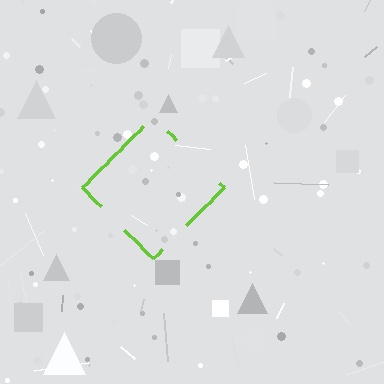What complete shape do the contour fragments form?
The contour fragments form a diamond.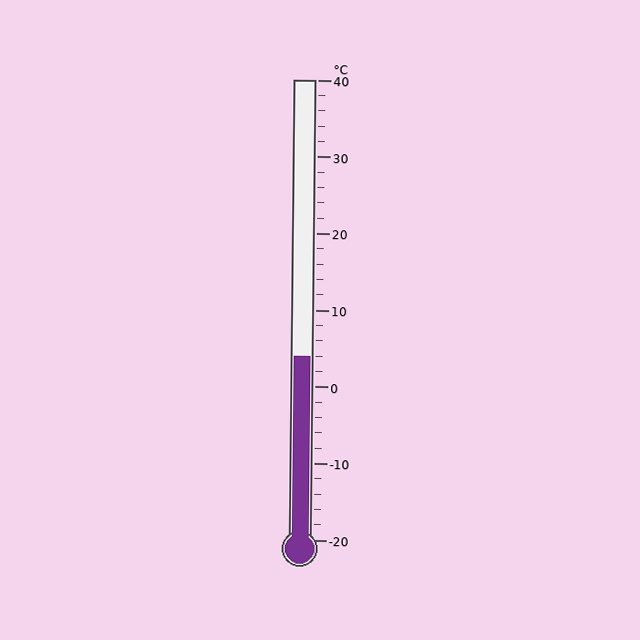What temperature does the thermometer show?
The thermometer shows approximately 4°C.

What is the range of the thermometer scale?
The thermometer scale ranges from -20°C to 40°C.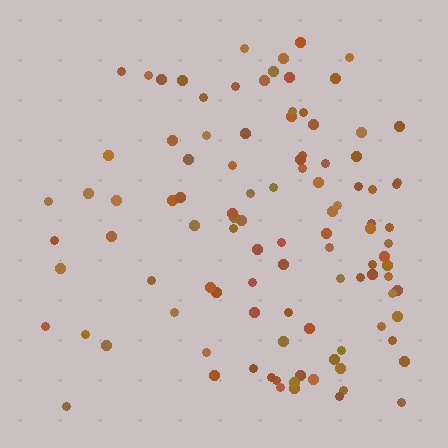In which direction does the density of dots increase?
From left to right, with the right side densest.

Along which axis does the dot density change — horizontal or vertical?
Horizontal.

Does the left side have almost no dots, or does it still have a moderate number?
Still a moderate number, just noticeably fewer than the right.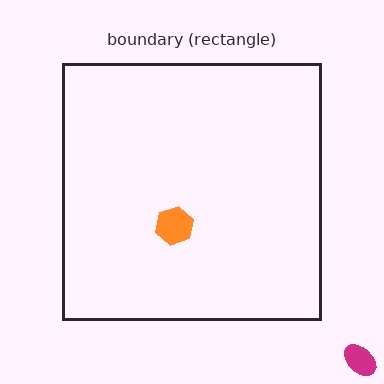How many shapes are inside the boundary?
1 inside, 1 outside.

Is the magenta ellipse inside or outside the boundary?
Outside.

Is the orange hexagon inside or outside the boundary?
Inside.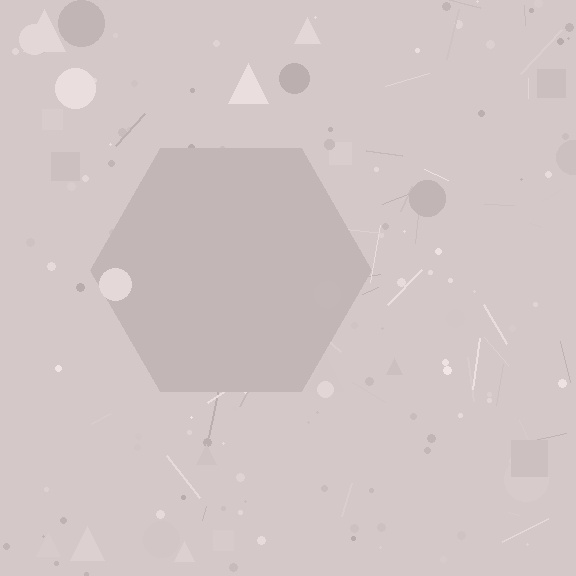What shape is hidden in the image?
A hexagon is hidden in the image.